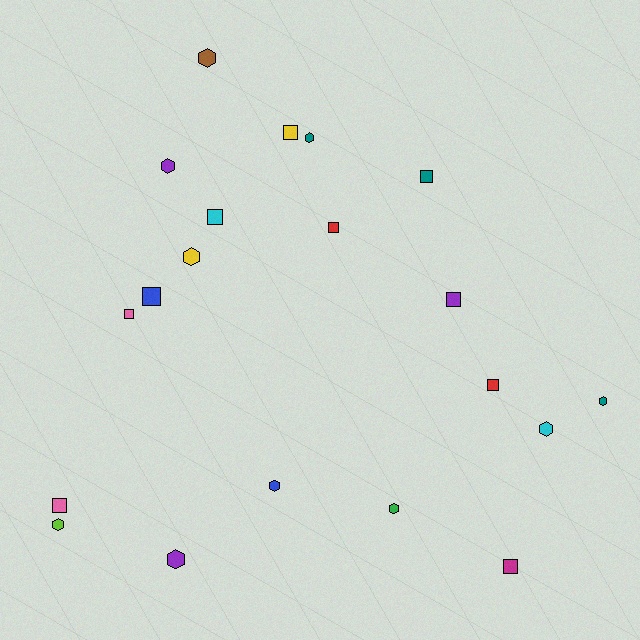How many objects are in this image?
There are 20 objects.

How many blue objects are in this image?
There are 2 blue objects.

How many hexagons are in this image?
There are 10 hexagons.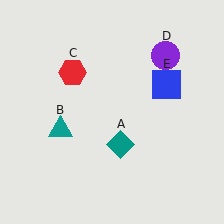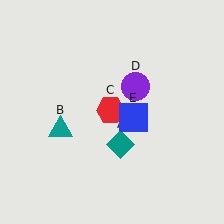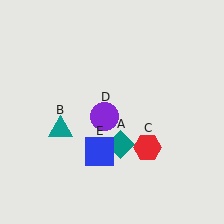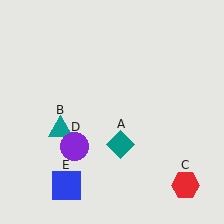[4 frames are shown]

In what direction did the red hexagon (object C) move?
The red hexagon (object C) moved down and to the right.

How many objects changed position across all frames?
3 objects changed position: red hexagon (object C), purple circle (object D), blue square (object E).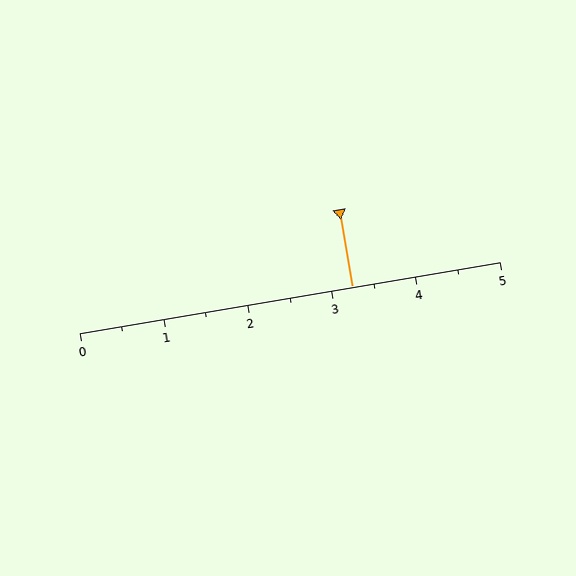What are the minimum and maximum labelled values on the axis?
The axis runs from 0 to 5.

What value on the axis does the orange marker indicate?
The marker indicates approximately 3.2.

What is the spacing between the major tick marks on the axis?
The major ticks are spaced 1 apart.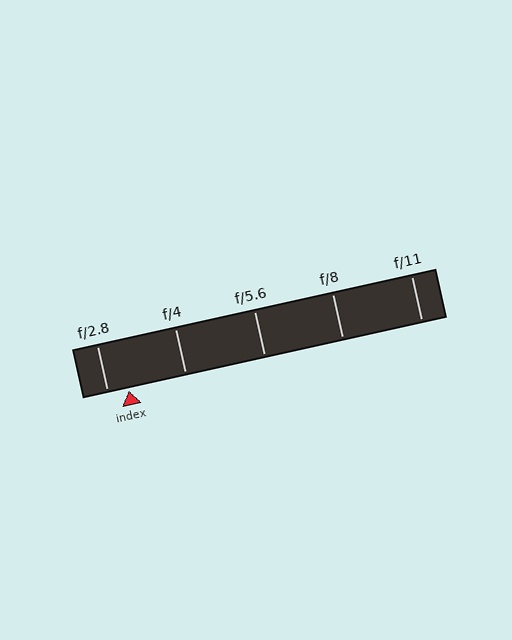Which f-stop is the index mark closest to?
The index mark is closest to f/2.8.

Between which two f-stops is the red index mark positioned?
The index mark is between f/2.8 and f/4.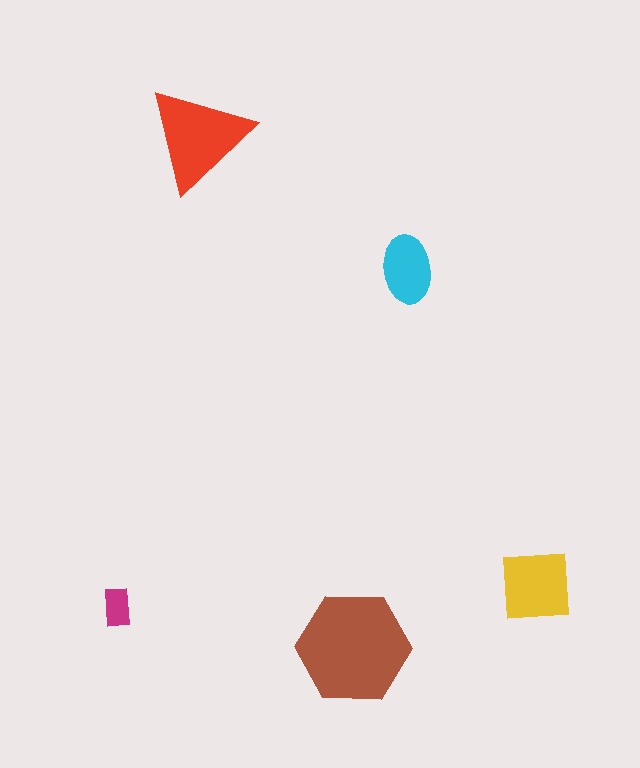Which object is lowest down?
The brown hexagon is bottommost.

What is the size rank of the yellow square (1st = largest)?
3rd.